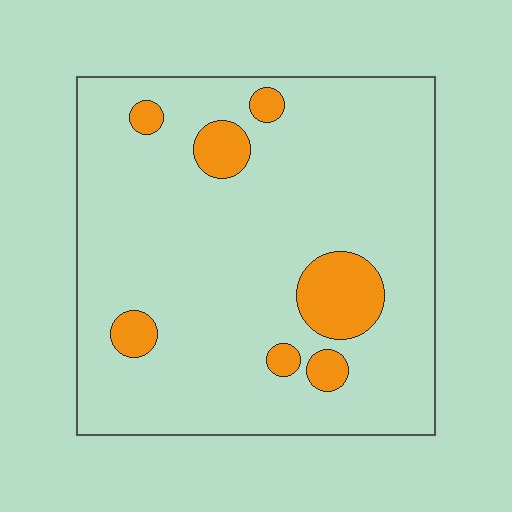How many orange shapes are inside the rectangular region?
7.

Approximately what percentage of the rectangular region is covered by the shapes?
Approximately 10%.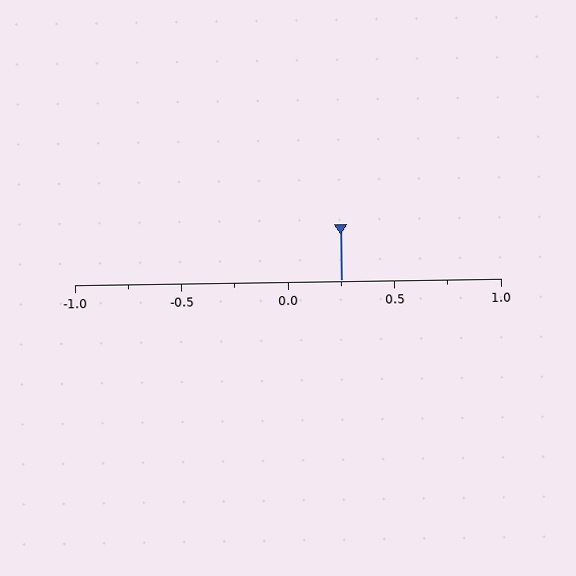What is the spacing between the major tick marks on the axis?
The major ticks are spaced 0.5 apart.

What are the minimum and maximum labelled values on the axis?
The axis runs from -1.0 to 1.0.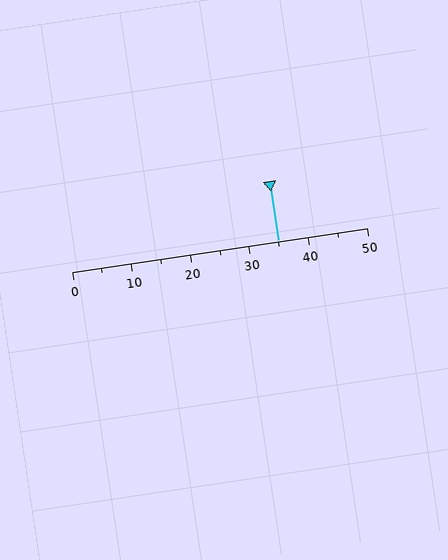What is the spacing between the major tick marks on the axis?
The major ticks are spaced 10 apart.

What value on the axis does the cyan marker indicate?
The marker indicates approximately 35.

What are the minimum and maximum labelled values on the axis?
The axis runs from 0 to 50.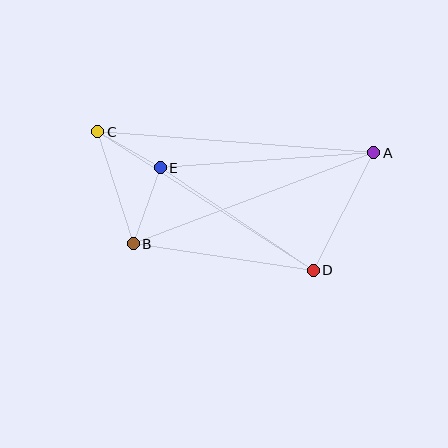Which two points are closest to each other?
Points C and E are closest to each other.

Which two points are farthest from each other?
Points A and C are farthest from each other.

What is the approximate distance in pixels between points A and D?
The distance between A and D is approximately 132 pixels.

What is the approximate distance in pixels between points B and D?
The distance between B and D is approximately 182 pixels.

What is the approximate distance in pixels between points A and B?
The distance between A and B is approximately 257 pixels.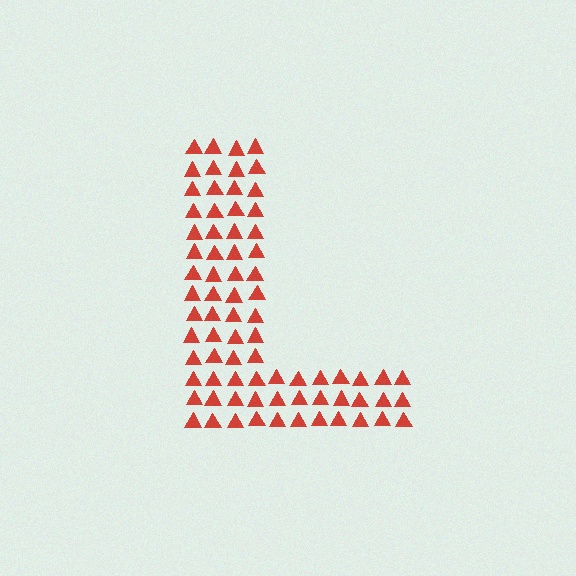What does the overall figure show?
The overall figure shows the letter L.